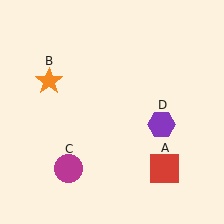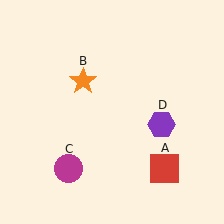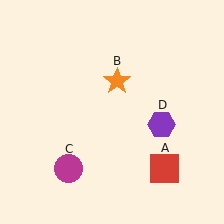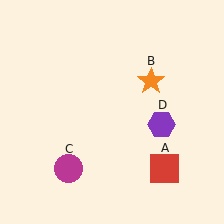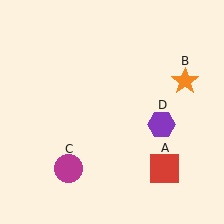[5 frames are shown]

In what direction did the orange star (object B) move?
The orange star (object B) moved right.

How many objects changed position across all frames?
1 object changed position: orange star (object B).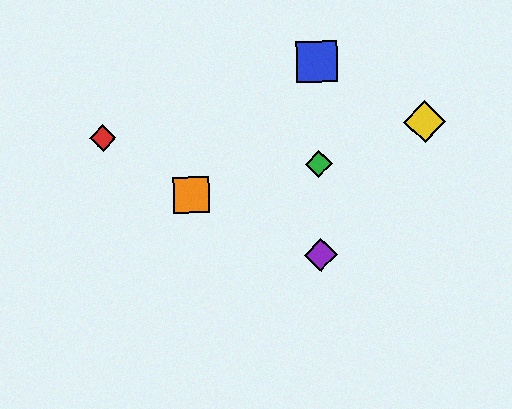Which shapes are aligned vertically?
The blue square, the green diamond, the purple diamond are aligned vertically.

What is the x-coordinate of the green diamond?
The green diamond is at x≈319.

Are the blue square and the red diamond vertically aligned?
No, the blue square is at x≈317 and the red diamond is at x≈103.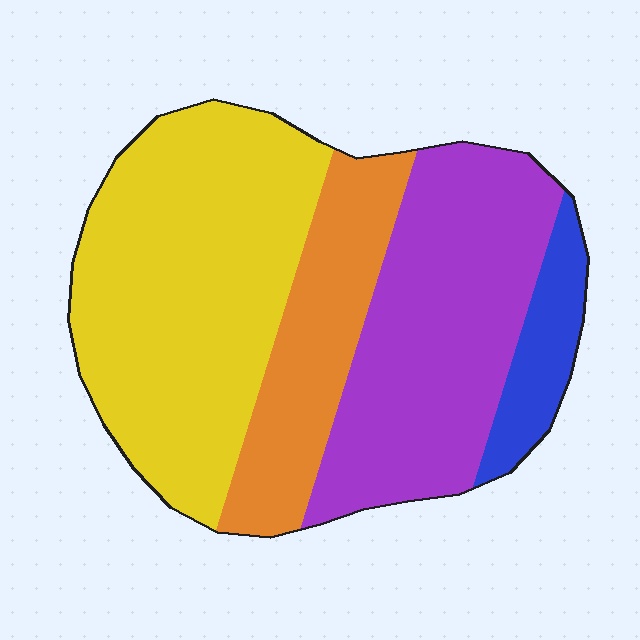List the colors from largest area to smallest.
From largest to smallest: yellow, purple, orange, blue.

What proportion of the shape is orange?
Orange covers roughly 20% of the shape.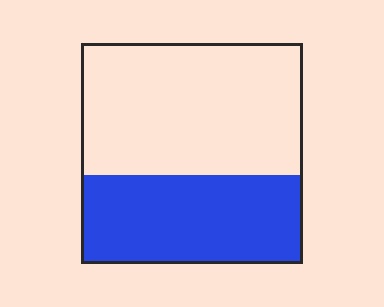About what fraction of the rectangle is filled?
About two fifths (2/5).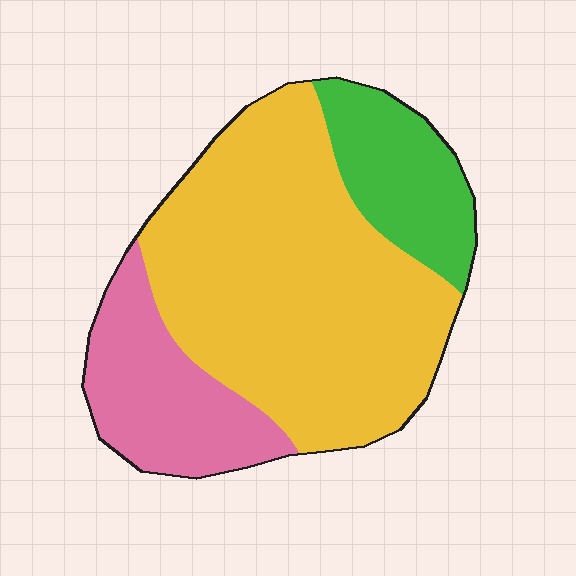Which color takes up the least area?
Green, at roughly 15%.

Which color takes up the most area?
Yellow, at roughly 60%.